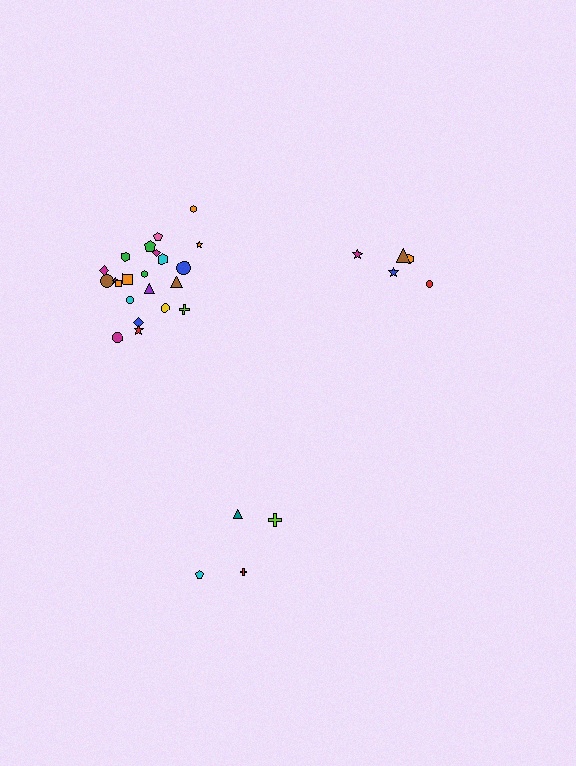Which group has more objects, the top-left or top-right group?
The top-left group.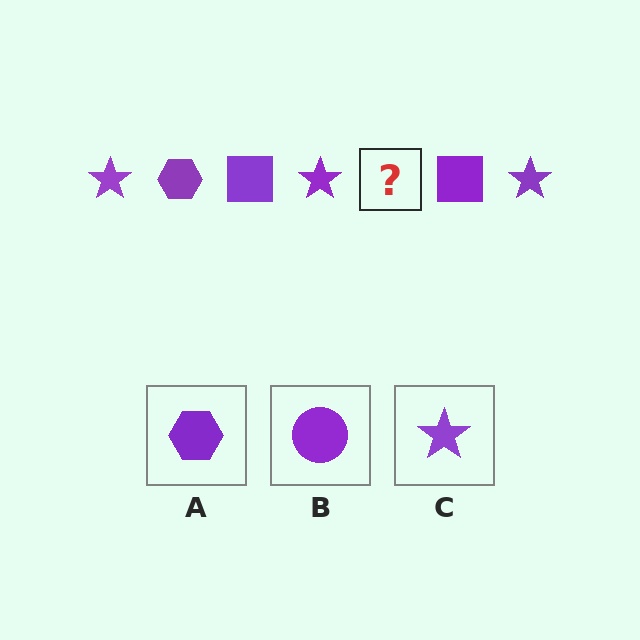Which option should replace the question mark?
Option A.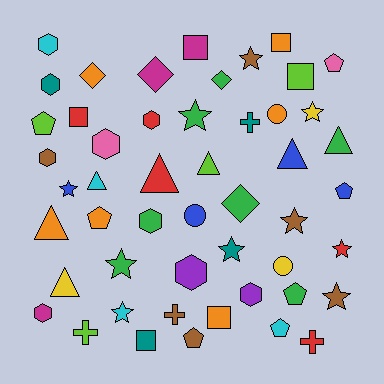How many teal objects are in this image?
There are 4 teal objects.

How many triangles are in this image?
There are 7 triangles.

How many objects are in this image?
There are 50 objects.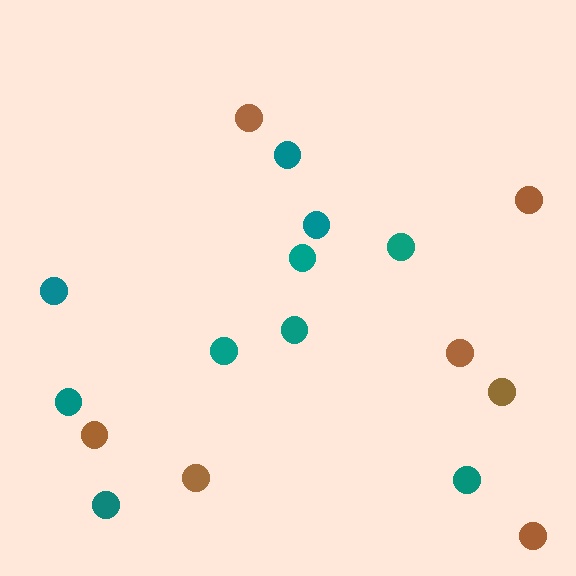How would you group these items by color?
There are 2 groups: one group of brown circles (7) and one group of teal circles (10).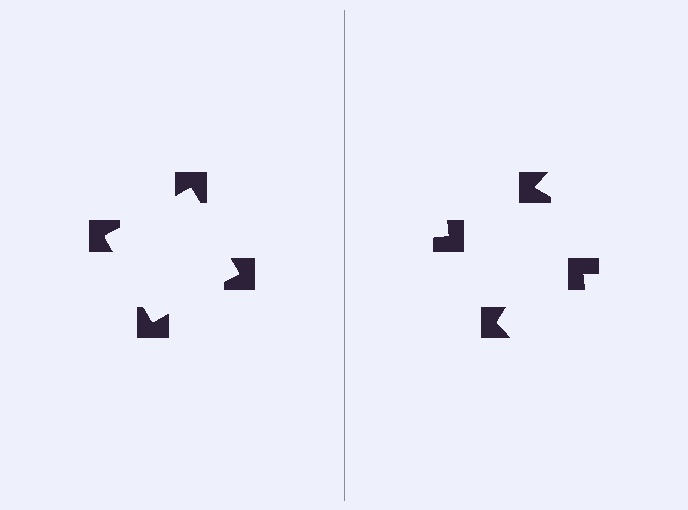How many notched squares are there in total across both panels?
8 — 4 on each side.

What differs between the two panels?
The notched squares are positioned identically on both sides; only the wedge orientations differ. On the left they align to a square; on the right they are misaligned.